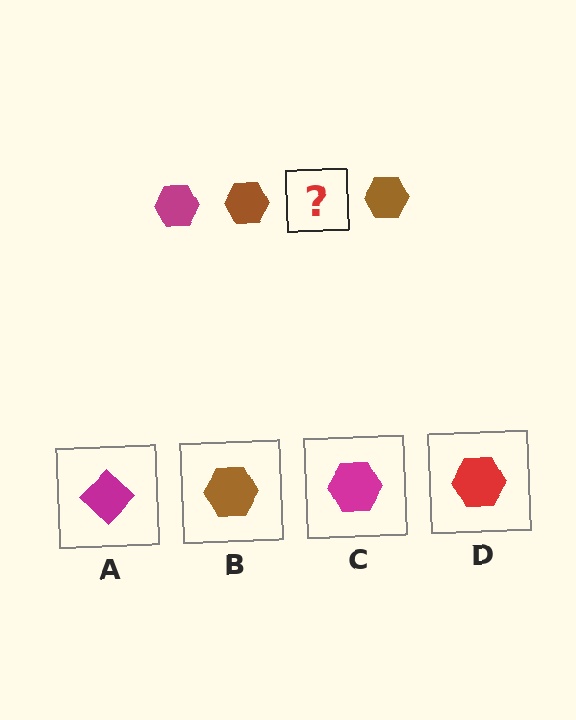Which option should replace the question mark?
Option C.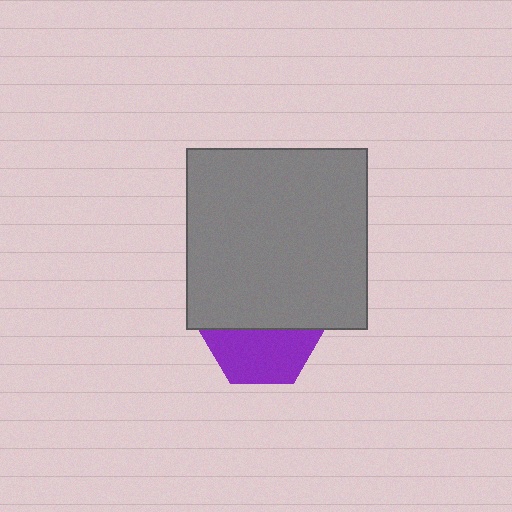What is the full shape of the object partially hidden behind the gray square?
The partially hidden object is a purple hexagon.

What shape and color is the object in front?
The object in front is a gray square.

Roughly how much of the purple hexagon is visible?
About half of it is visible (roughly 49%).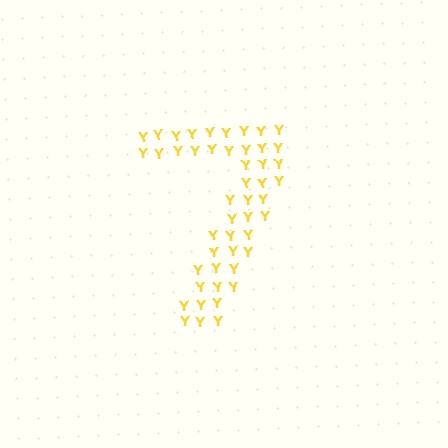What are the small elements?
The small elements are letter Y's.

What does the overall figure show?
The overall figure shows the digit 7.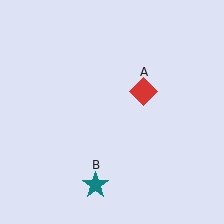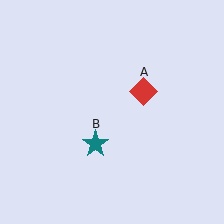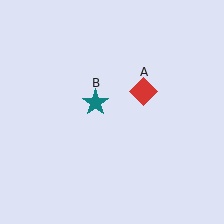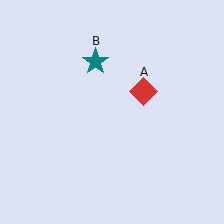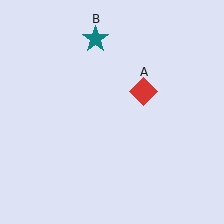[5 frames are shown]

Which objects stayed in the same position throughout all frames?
Red diamond (object A) remained stationary.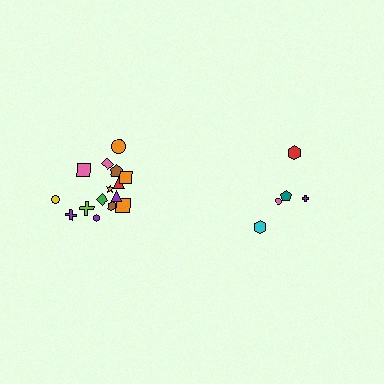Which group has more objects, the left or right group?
The left group.